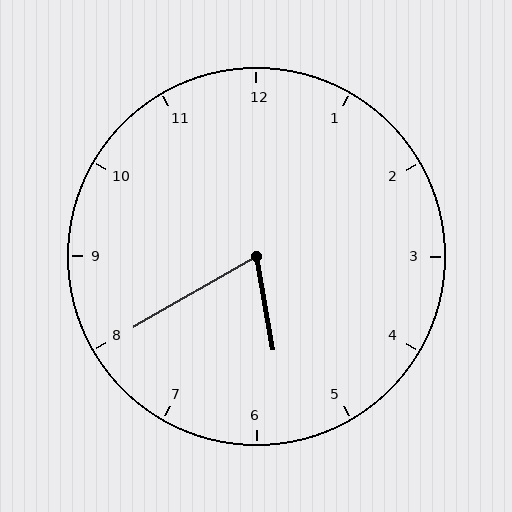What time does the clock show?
5:40.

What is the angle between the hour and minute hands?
Approximately 70 degrees.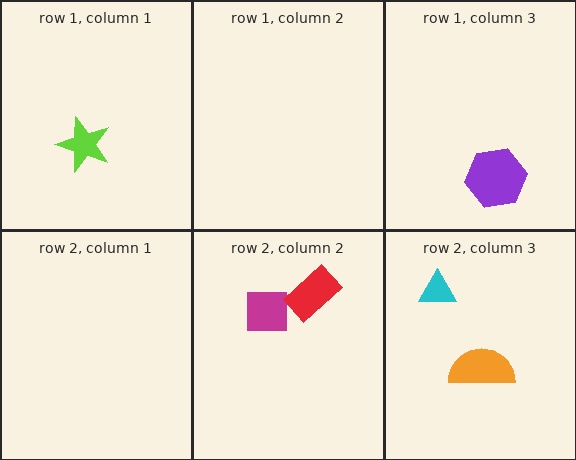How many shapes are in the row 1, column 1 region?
1.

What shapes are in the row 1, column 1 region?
The lime star.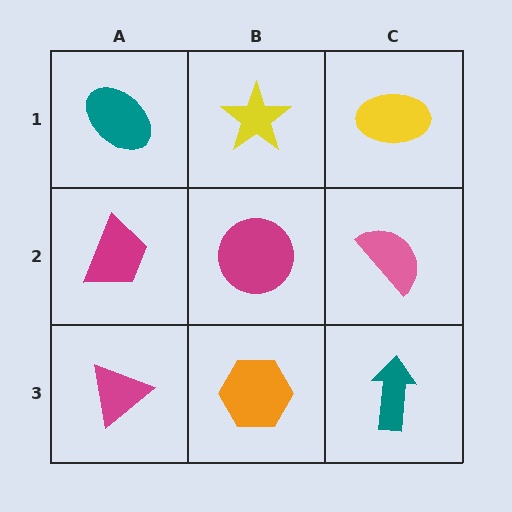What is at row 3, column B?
An orange hexagon.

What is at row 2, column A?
A magenta trapezoid.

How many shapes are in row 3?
3 shapes.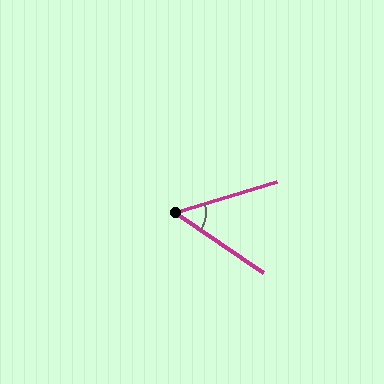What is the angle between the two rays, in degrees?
Approximately 51 degrees.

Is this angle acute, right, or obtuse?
It is acute.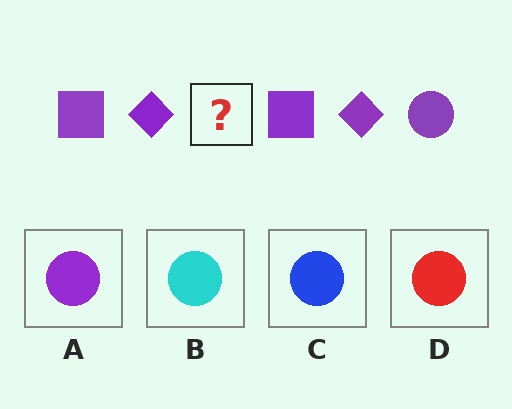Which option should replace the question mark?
Option A.